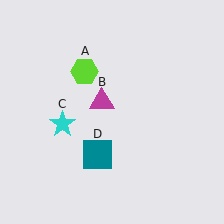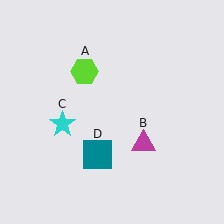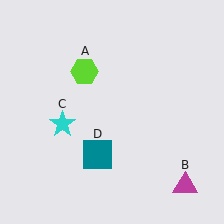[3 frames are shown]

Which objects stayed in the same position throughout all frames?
Lime hexagon (object A) and cyan star (object C) and teal square (object D) remained stationary.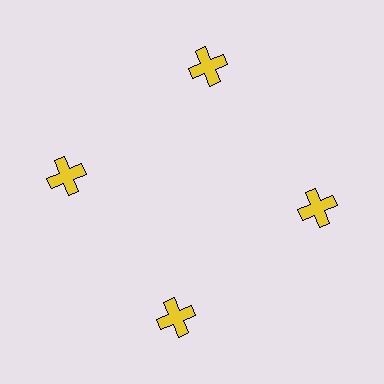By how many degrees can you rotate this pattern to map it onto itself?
The pattern maps onto itself every 90 degrees of rotation.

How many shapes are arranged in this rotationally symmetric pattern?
There are 4 shapes, arranged in 4 groups of 1.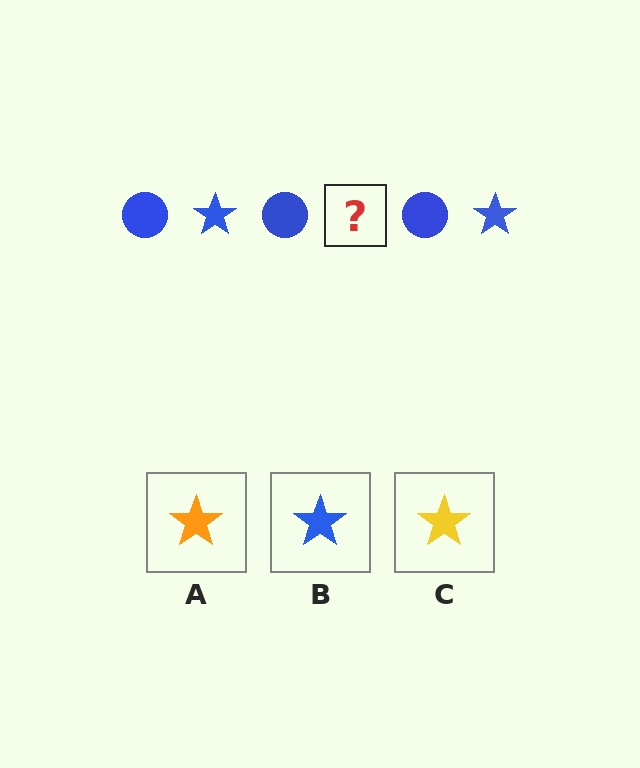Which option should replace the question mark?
Option B.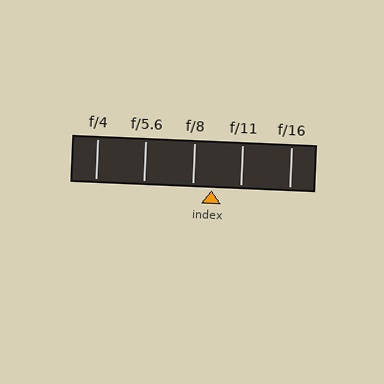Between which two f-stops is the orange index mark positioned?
The index mark is between f/8 and f/11.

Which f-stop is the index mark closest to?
The index mark is closest to f/8.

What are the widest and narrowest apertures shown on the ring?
The widest aperture shown is f/4 and the narrowest is f/16.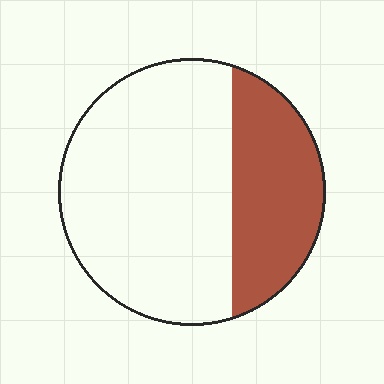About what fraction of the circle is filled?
About one third (1/3).